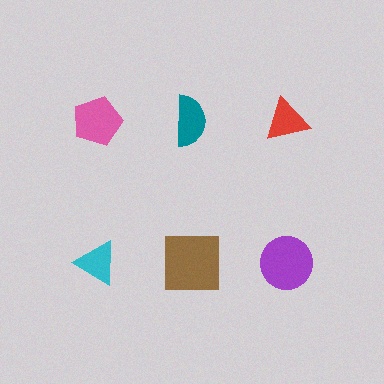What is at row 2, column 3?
A purple circle.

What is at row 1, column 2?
A teal semicircle.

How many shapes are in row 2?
3 shapes.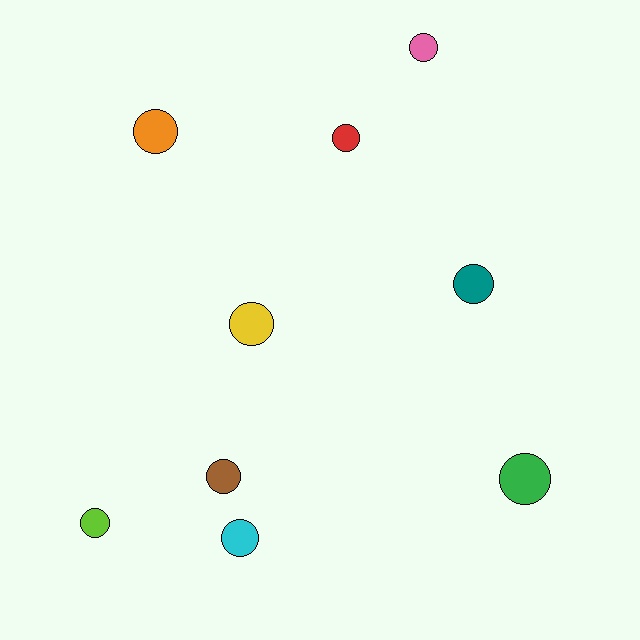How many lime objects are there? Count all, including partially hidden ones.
There is 1 lime object.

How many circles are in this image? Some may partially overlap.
There are 9 circles.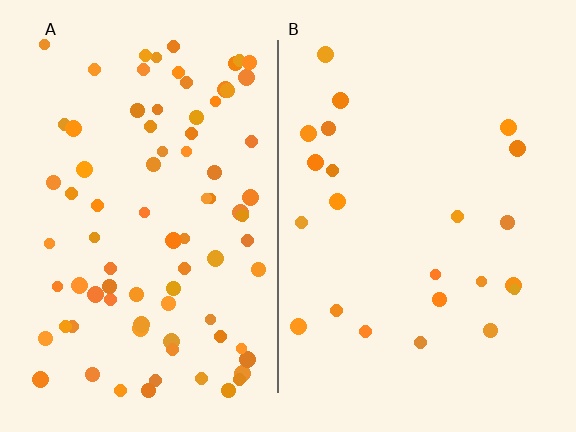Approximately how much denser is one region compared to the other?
Approximately 3.7× — region A over region B.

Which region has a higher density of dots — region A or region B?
A (the left).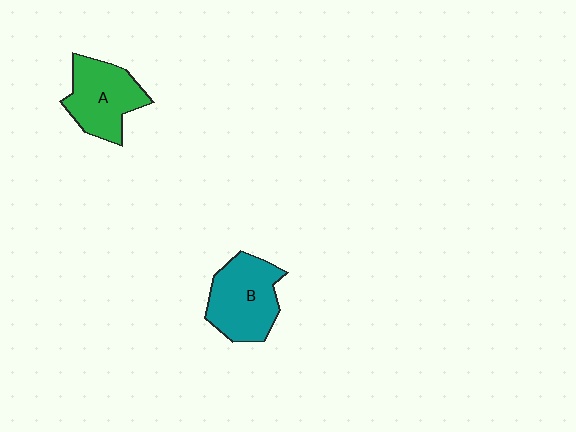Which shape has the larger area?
Shape B (teal).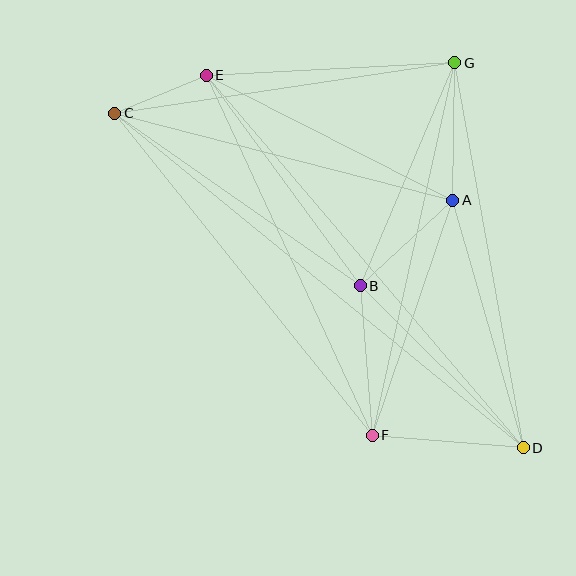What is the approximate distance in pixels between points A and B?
The distance between A and B is approximately 126 pixels.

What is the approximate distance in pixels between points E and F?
The distance between E and F is approximately 397 pixels.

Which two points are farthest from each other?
Points C and D are farthest from each other.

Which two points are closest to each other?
Points C and E are closest to each other.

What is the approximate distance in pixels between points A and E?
The distance between A and E is approximately 276 pixels.